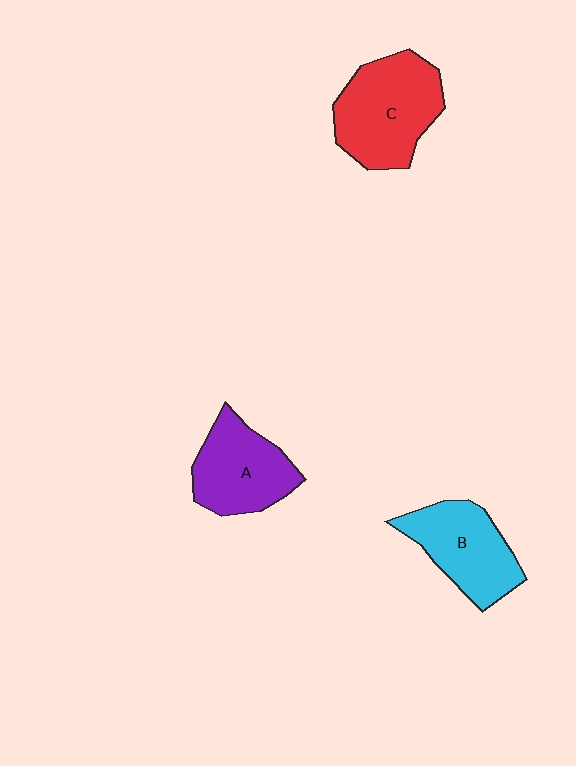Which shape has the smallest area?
Shape A (purple).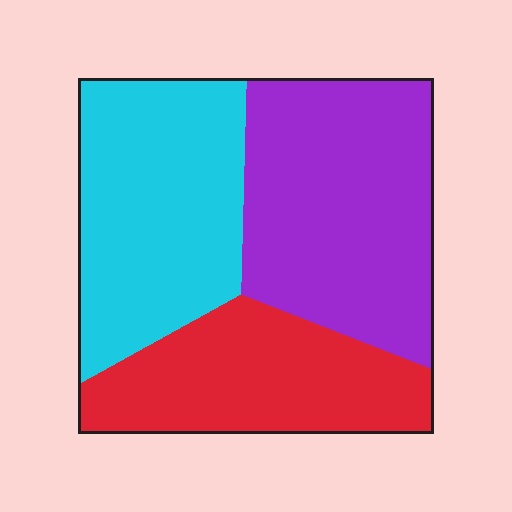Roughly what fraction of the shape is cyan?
Cyan covers about 35% of the shape.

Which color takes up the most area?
Purple, at roughly 40%.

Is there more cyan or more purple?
Purple.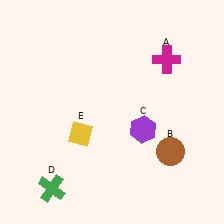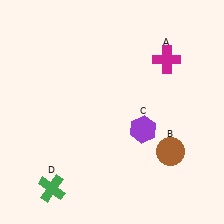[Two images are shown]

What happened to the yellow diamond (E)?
The yellow diamond (E) was removed in Image 2. It was in the bottom-left area of Image 1.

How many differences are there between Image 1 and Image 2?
There is 1 difference between the two images.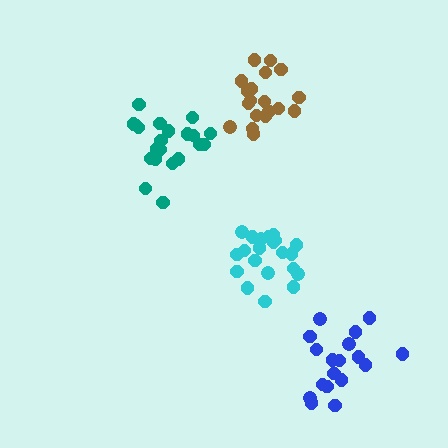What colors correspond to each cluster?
The clusters are colored: teal, blue, brown, cyan.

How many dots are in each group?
Group 1: 21 dots, Group 2: 19 dots, Group 3: 19 dots, Group 4: 21 dots (80 total).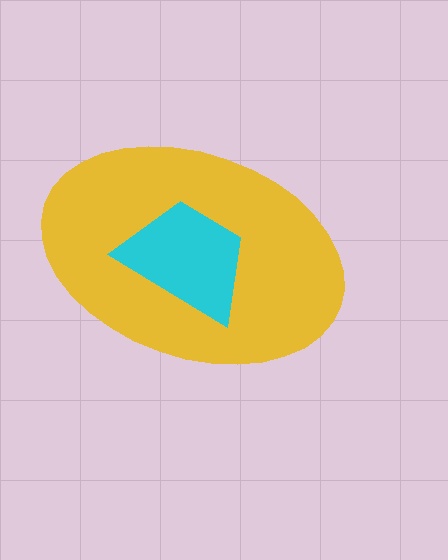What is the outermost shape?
The yellow ellipse.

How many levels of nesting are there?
2.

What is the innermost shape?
The cyan trapezoid.